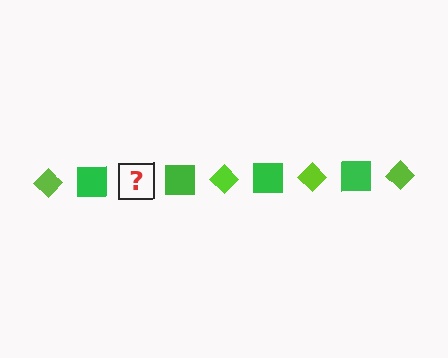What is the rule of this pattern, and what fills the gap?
The rule is that the pattern alternates between lime diamond and green square. The gap should be filled with a lime diamond.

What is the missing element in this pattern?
The missing element is a lime diamond.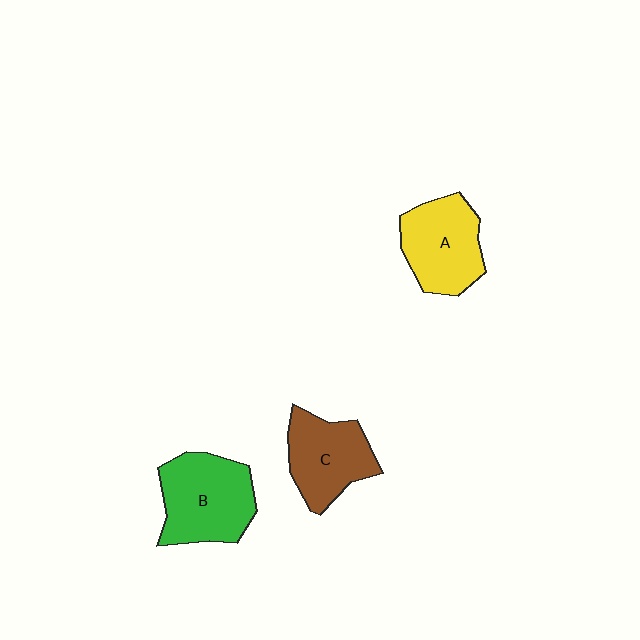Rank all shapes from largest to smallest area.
From largest to smallest: B (green), A (yellow), C (brown).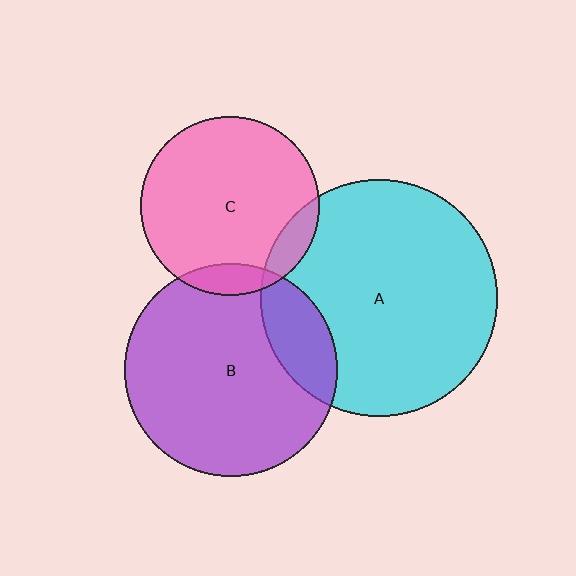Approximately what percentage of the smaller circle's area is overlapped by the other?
Approximately 20%.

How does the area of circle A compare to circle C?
Approximately 1.8 times.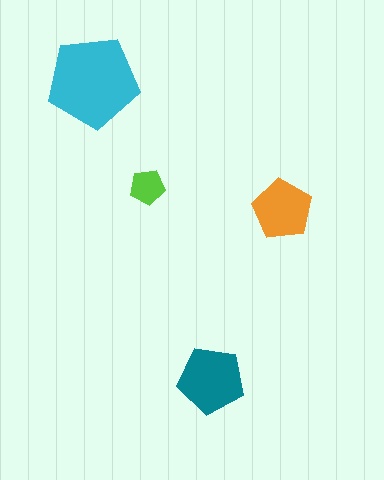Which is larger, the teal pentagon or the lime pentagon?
The teal one.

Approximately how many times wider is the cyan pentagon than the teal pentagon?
About 1.5 times wider.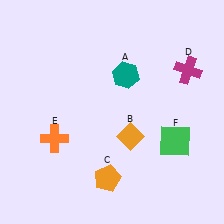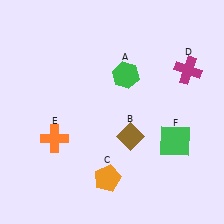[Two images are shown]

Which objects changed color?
A changed from teal to green. B changed from orange to brown.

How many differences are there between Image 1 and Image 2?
There are 2 differences between the two images.